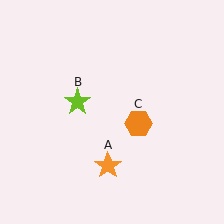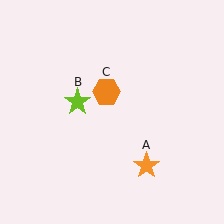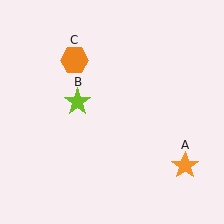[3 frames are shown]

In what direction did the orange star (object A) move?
The orange star (object A) moved right.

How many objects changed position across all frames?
2 objects changed position: orange star (object A), orange hexagon (object C).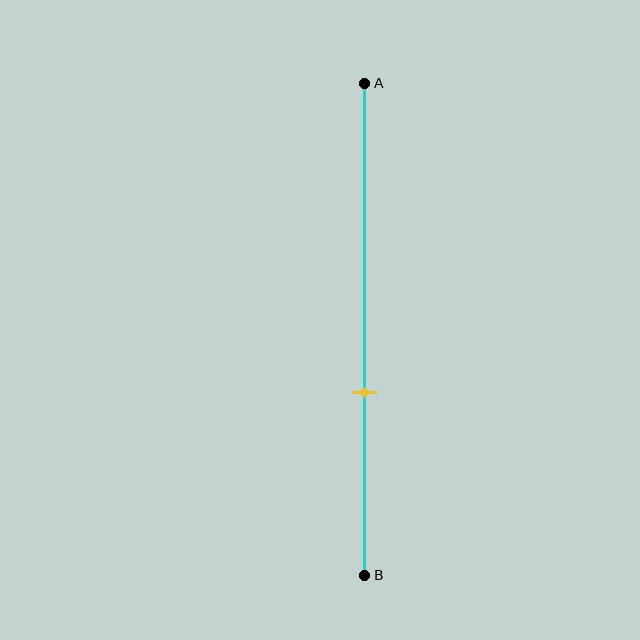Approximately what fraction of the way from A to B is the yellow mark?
The yellow mark is approximately 65% of the way from A to B.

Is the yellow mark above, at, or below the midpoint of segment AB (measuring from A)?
The yellow mark is below the midpoint of segment AB.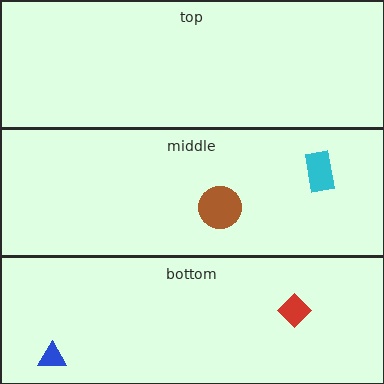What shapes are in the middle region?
The brown circle, the cyan rectangle.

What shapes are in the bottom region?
The blue triangle, the red diamond.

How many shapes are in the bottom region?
2.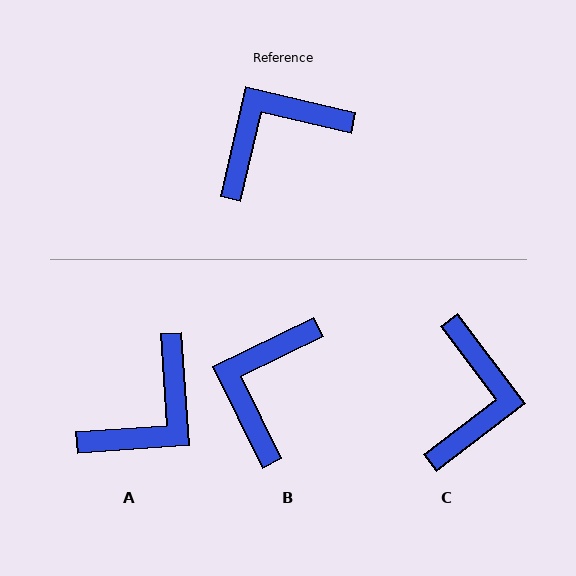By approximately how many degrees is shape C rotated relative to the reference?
Approximately 129 degrees clockwise.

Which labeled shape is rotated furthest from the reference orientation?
A, about 163 degrees away.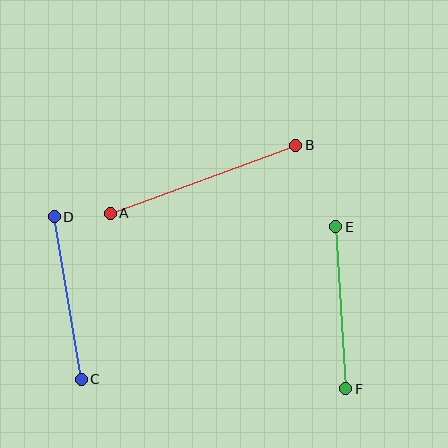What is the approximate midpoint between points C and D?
The midpoint is at approximately (68, 298) pixels.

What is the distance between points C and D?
The distance is approximately 165 pixels.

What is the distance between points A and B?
The distance is approximately 198 pixels.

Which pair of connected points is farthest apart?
Points A and B are farthest apart.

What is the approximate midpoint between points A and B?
The midpoint is at approximately (203, 179) pixels.